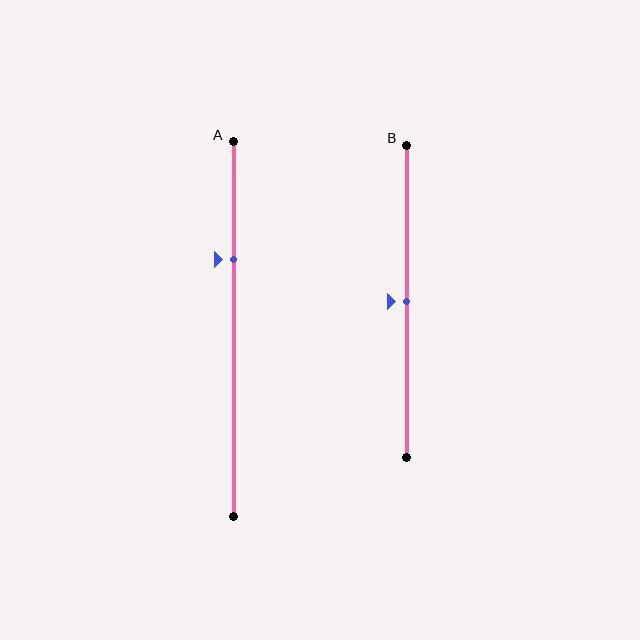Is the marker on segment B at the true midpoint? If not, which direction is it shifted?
Yes, the marker on segment B is at the true midpoint.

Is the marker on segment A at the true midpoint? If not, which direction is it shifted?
No, the marker on segment A is shifted upward by about 19% of the segment length.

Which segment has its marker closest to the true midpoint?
Segment B has its marker closest to the true midpoint.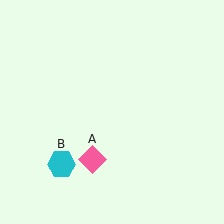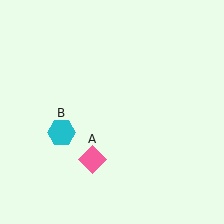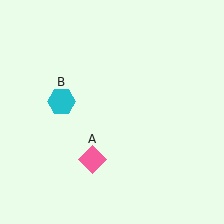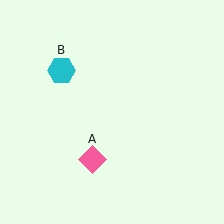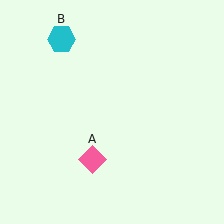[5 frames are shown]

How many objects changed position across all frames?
1 object changed position: cyan hexagon (object B).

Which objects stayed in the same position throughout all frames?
Pink diamond (object A) remained stationary.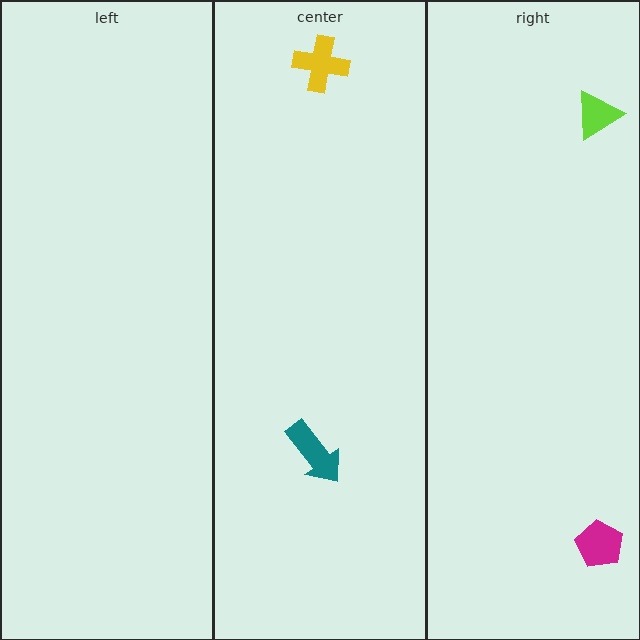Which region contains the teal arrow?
The center region.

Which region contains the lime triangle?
The right region.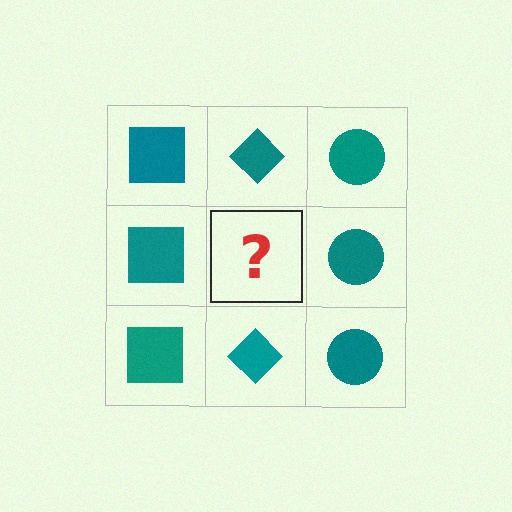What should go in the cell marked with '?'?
The missing cell should contain a teal diamond.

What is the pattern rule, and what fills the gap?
The rule is that each column has a consistent shape. The gap should be filled with a teal diamond.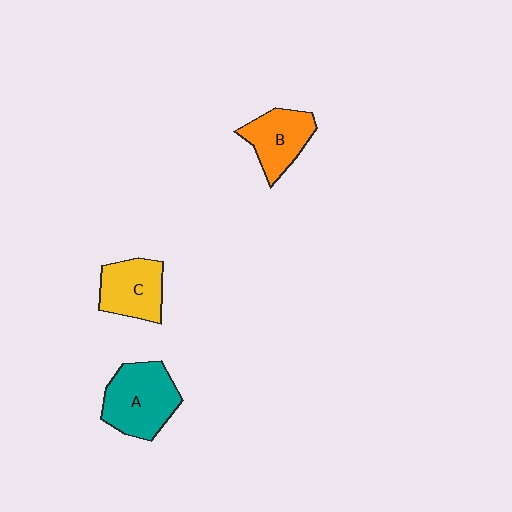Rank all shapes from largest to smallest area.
From largest to smallest: A (teal), C (yellow), B (orange).